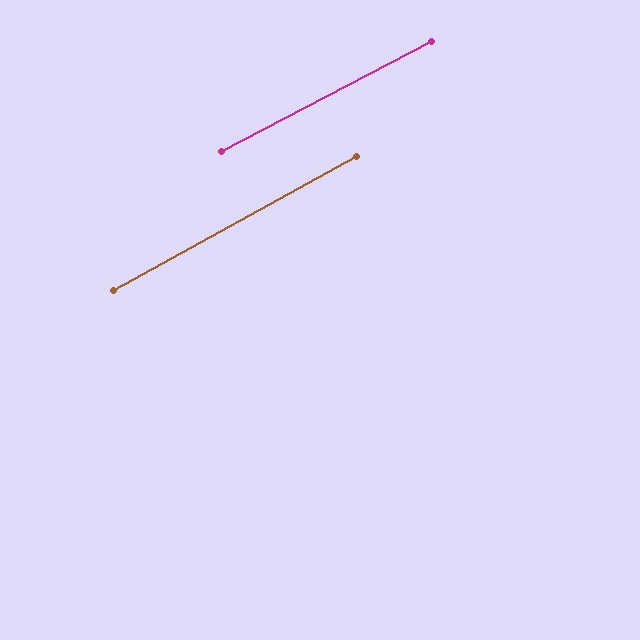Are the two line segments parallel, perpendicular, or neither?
Parallel — their directions differ by only 1.4°.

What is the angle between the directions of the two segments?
Approximately 1 degree.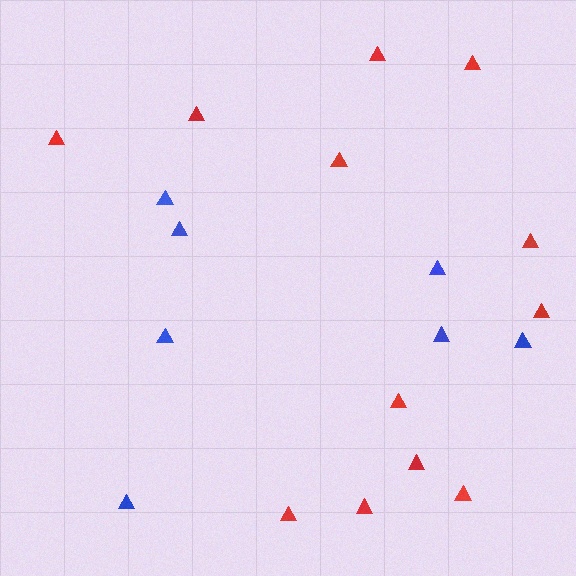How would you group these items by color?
There are 2 groups: one group of blue triangles (7) and one group of red triangles (12).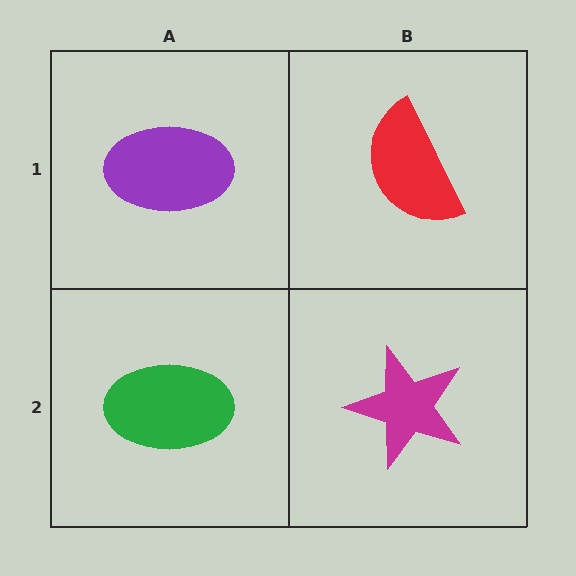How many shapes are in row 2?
2 shapes.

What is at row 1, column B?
A red semicircle.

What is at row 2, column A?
A green ellipse.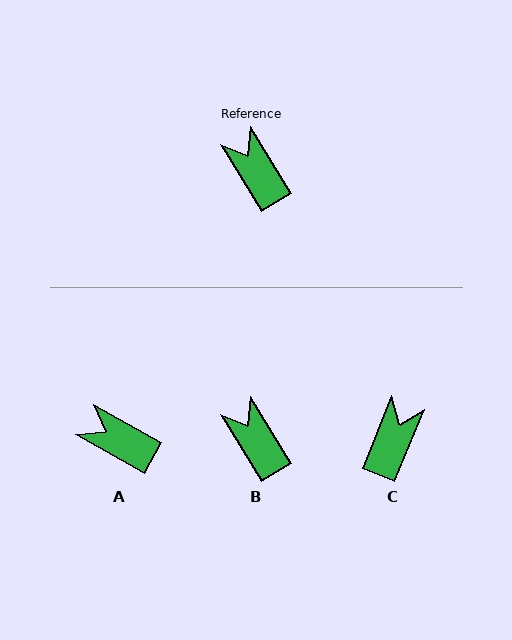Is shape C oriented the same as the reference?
No, it is off by about 53 degrees.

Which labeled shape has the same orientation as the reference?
B.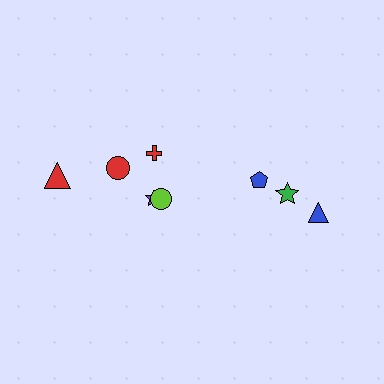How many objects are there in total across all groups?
There are 8 objects.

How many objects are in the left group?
There are 5 objects.